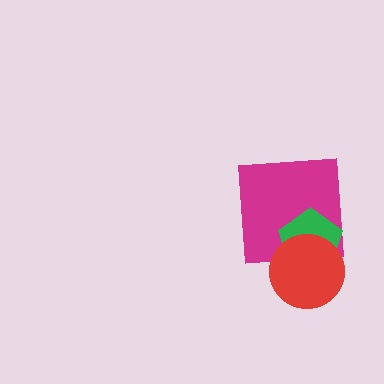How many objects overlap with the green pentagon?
2 objects overlap with the green pentagon.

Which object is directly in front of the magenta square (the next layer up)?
The green pentagon is directly in front of the magenta square.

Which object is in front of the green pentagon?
The red circle is in front of the green pentagon.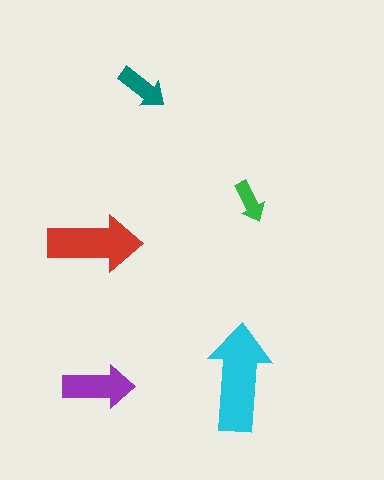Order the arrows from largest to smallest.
the cyan one, the red one, the purple one, the teal one, the green one.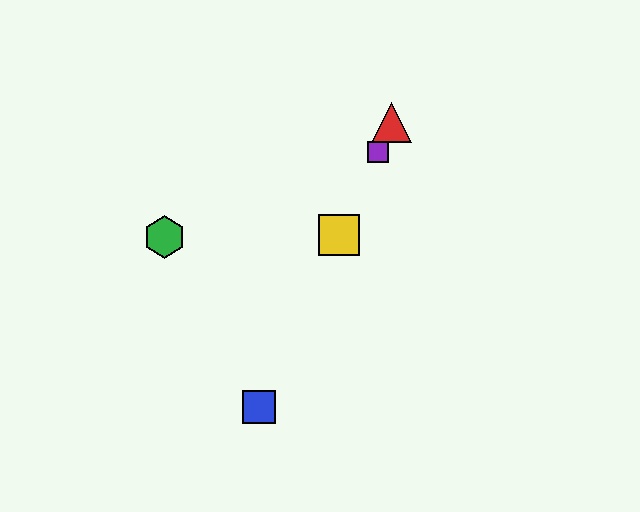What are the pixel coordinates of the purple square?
The purple square is at (378, 152).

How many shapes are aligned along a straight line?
4 shapes (the red triangle, the blue square, the yellow square, the purple square) are aligned along a straight line.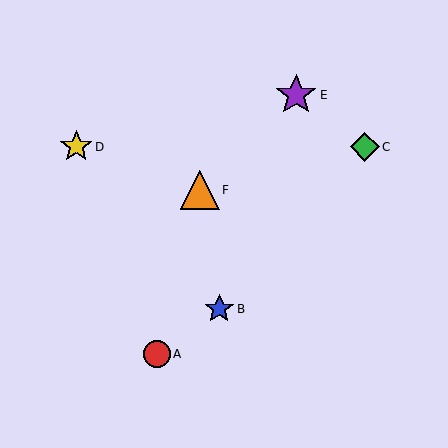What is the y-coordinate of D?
Object D is at y≈147.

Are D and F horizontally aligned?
No, D is at y≈147 and F is at y≈190.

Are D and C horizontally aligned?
Yes, both are at y≈147.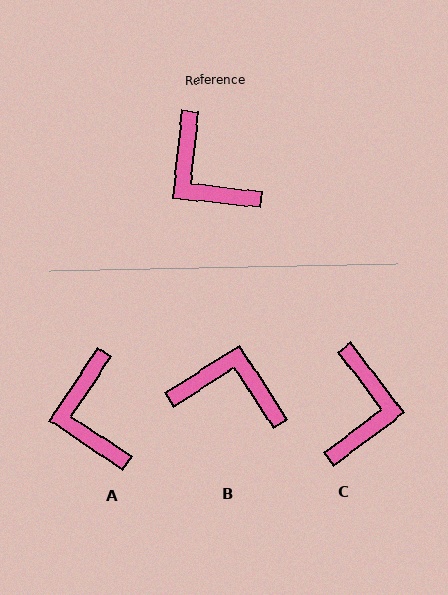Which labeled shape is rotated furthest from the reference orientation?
B, about 141 degrees away.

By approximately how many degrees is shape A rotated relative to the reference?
Approximately 27 degrees clockwise.